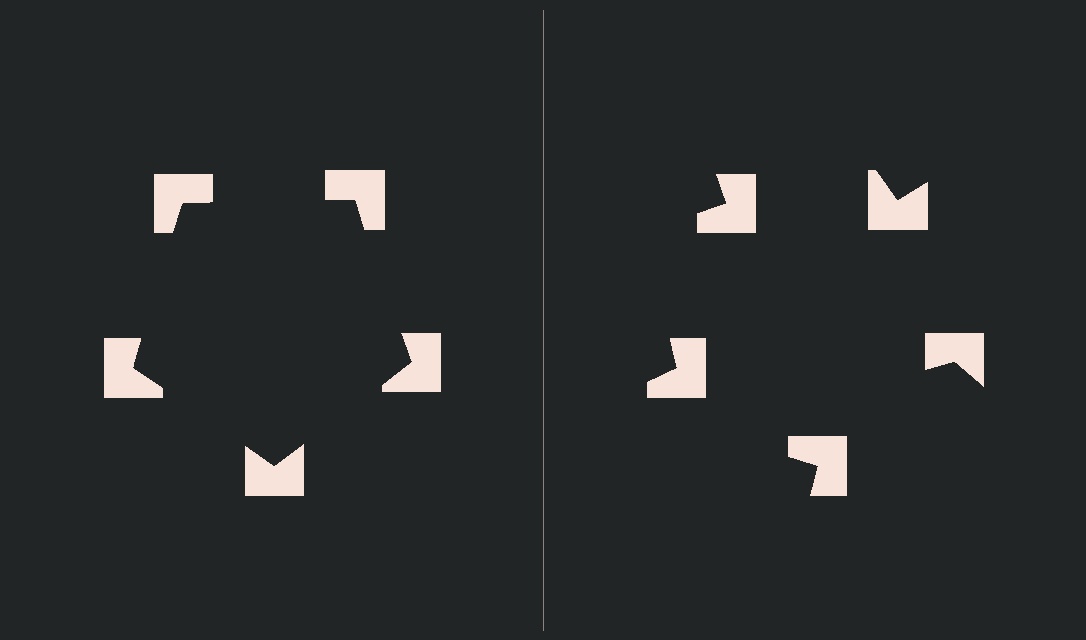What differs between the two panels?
The notched squares are positioned identically on both sides; only the wedge orientations differ. On the left they align to a pentagon; on the right they are misaligned.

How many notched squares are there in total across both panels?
10 — 5 on each side.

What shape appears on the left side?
An illusory pentagon.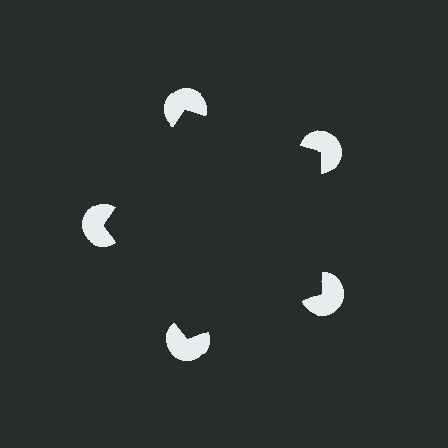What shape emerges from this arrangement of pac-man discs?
An illusory pentagon — its edges are inferred from the aligned wedge cuts in the pac-man discs, not physically drawn.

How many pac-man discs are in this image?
There are 5 — one at each vertex of the illusory pentagon.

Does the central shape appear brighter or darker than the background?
It typically appears slightly darker than the background, even though no actual brightness change is drawn.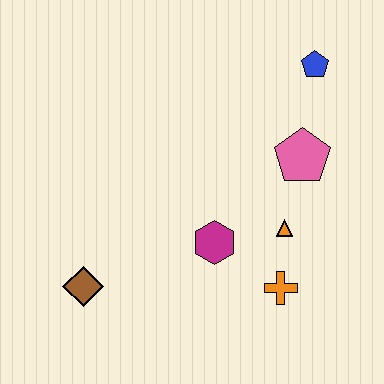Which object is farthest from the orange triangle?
The brown diamond is farthest from the orange triangle.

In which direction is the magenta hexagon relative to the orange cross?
The magenta hexagon is to the left of the orange cross.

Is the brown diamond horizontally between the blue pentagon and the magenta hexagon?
No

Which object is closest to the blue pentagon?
The pink pentagon is closest to the blue pentagon.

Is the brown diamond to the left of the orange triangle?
Yes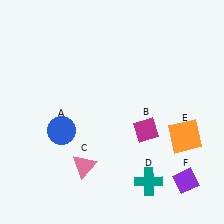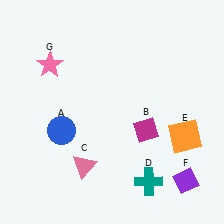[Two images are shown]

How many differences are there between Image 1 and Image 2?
There is 1 difference between the two images.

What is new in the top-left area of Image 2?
A pink star (G) was added in the top-left area of Image 2.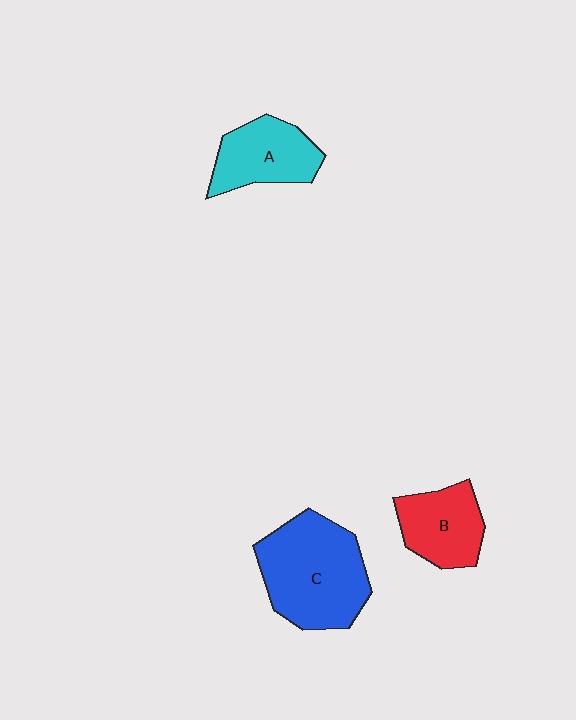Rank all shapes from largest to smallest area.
From largest to smallest: C (blue), A (cyan), B (red).